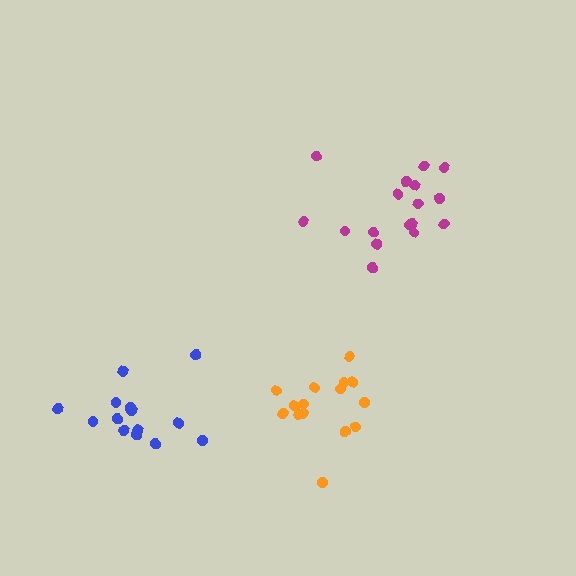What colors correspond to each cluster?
The clusters are colored: blue, magenta, orange.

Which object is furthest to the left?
The blue cluster is leftmost.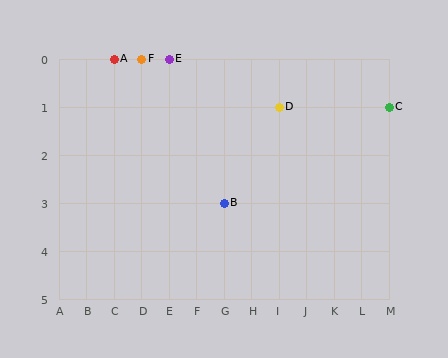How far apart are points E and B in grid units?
Points E and B are 2 columns and 3 rows apart (about 3.6 grid units diagonally).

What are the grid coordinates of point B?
Point B is at grid coordinates (G, 3).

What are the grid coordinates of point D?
Point D is at grid coordinates (I, 1).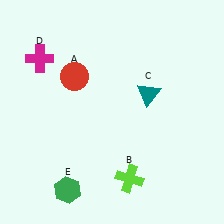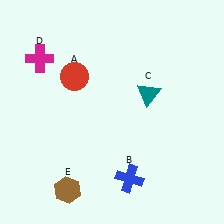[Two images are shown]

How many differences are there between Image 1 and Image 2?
There are 2 differences between the two images.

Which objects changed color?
B changed from lime to blue. E changed from green to brown.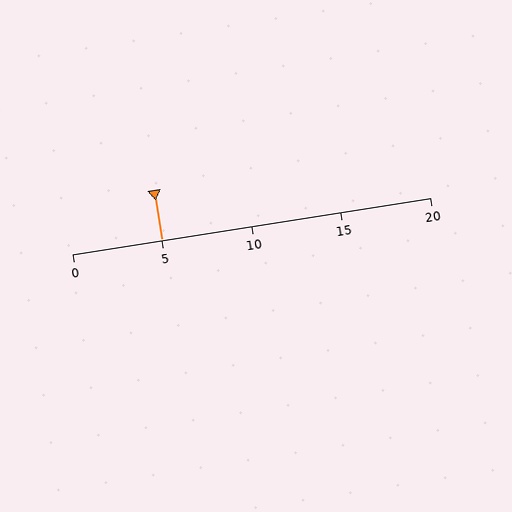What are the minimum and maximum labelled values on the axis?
The axis runs from 0 to 20.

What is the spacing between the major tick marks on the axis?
The major ticks are spaced 5 apart.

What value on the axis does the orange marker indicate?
The marker indicates approximately 5.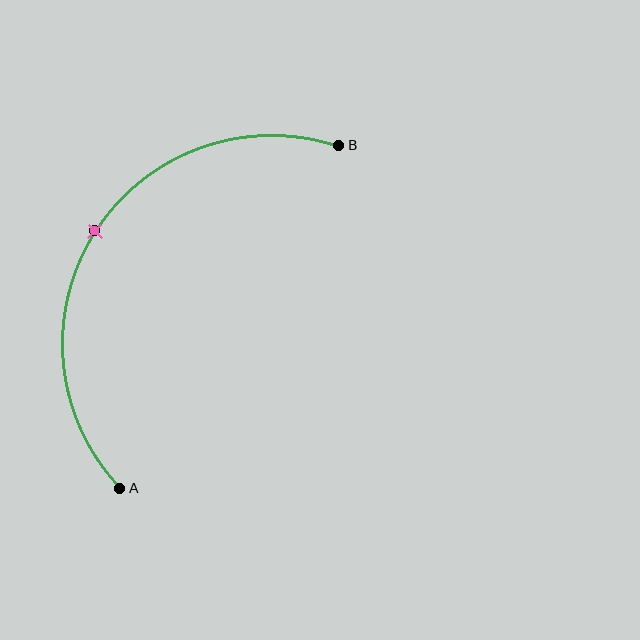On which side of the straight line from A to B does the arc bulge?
The arc bulges to the left of the straight line connecting A and B.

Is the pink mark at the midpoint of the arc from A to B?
Yes. The pink mark lies on the arc at equal arc-length from both A and B — it is the arc midpoint.